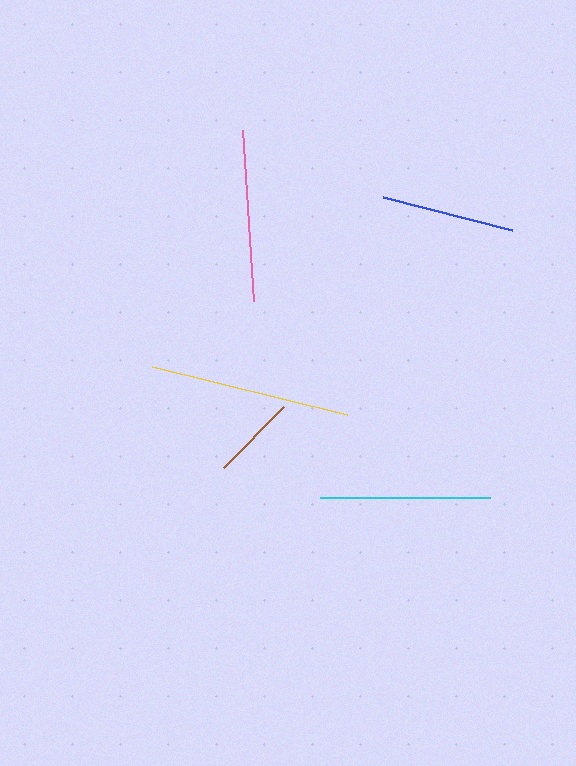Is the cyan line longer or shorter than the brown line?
The cyan line is longer than the brown line.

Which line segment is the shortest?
The brown line is the shortest at approximately 85 pixels.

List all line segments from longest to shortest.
From longest to shortest: yellow, pink, cyan, blue, brown.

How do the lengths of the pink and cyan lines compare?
The pink and cyan lines are approximately the same length.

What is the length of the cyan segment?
The cyan segment is approximately 170 pixels long.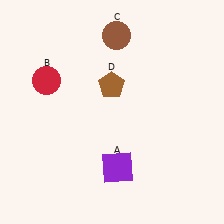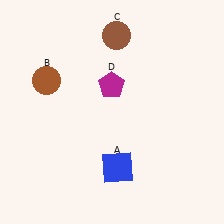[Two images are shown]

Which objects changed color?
A changed from purple to blue. B changed from red to brown. D changed from brown to magenta.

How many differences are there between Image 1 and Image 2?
There are 3 differences between the two images.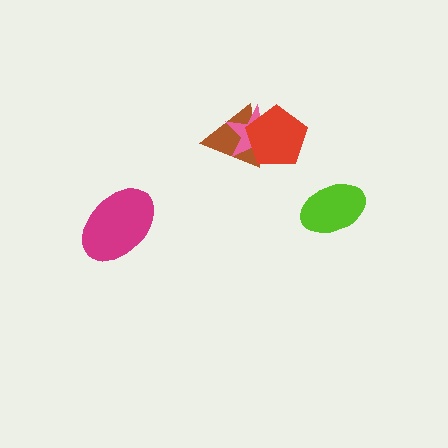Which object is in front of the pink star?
The red pentagon is in front of the pink star.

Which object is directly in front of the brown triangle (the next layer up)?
The pink star is directly in front of the brown triangle.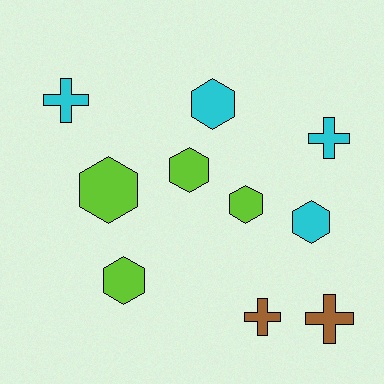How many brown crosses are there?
There are 2 brown crosses.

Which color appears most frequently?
Cyan, with 4 objects.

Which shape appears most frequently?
Hexagon, with 6 objects.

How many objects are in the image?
There are 10 objects.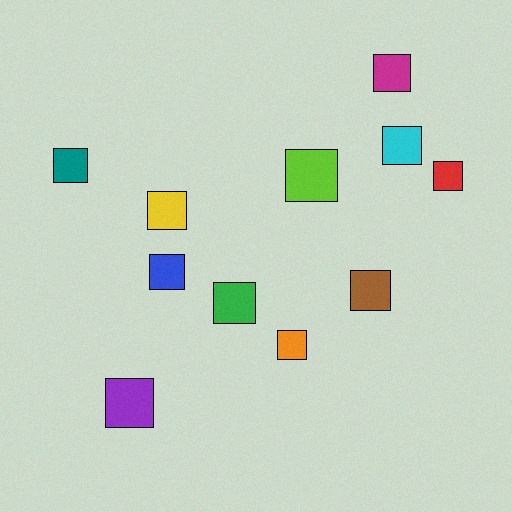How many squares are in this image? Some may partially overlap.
There are 11 squares.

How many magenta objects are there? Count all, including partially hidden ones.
There is 1 magenta object.